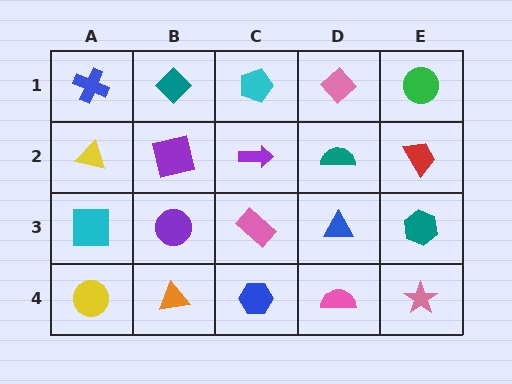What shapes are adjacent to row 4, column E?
A teal hexagon (row 3, column E), a pink semicircle (row 4, column D).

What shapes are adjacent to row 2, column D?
A pink diamond (row 1, column D), a blue triangle (row 3, column D), a purple arrow (row 2, column C), a red trapezoid (row 2, column E).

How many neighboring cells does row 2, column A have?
3.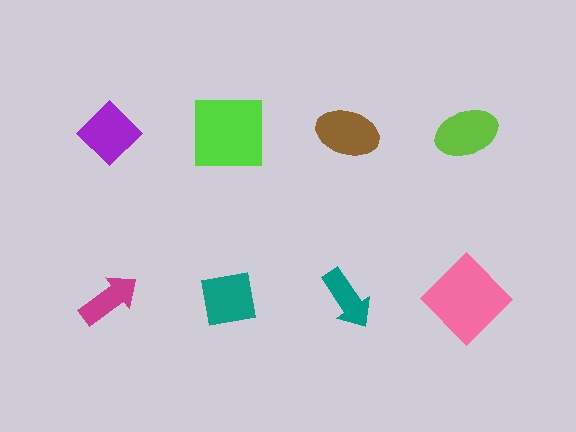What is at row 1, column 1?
A purple diamond.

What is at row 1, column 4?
A lime ellipse.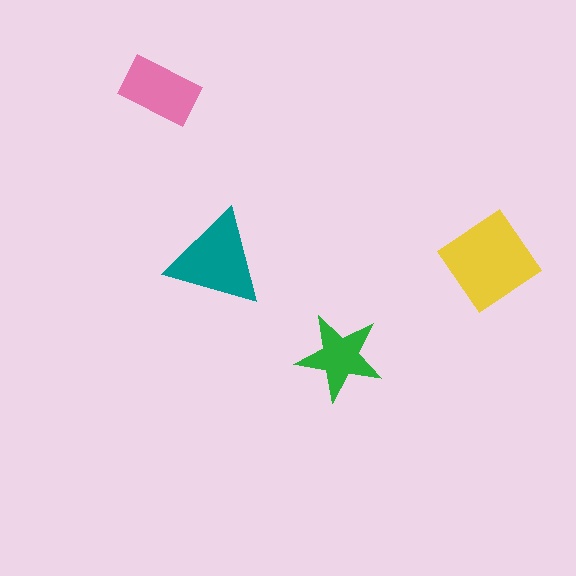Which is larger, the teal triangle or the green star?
The teal triangle.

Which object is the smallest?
The green star.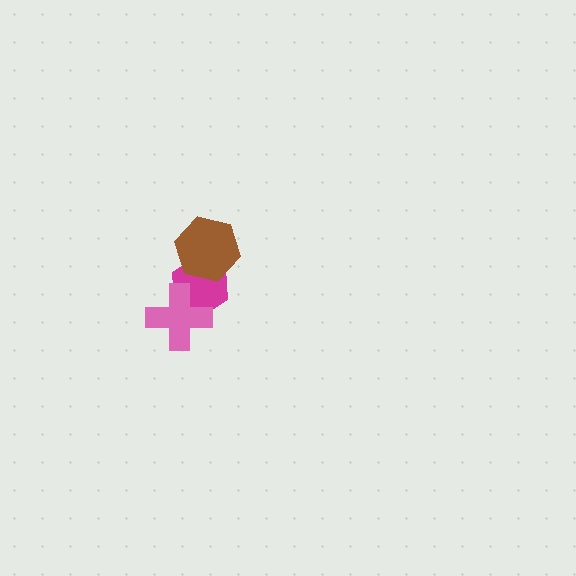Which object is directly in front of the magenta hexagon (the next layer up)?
The brown hexagon is directly in front of the magenta hexagon.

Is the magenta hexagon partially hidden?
Yes, it is partially covered by another shape.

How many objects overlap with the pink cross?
1 object overlaps with the pink cross.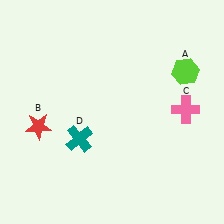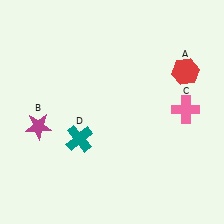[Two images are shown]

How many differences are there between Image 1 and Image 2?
There are 2 differences between the two images.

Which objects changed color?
A changed from lime to red. B changed from red to magenta.